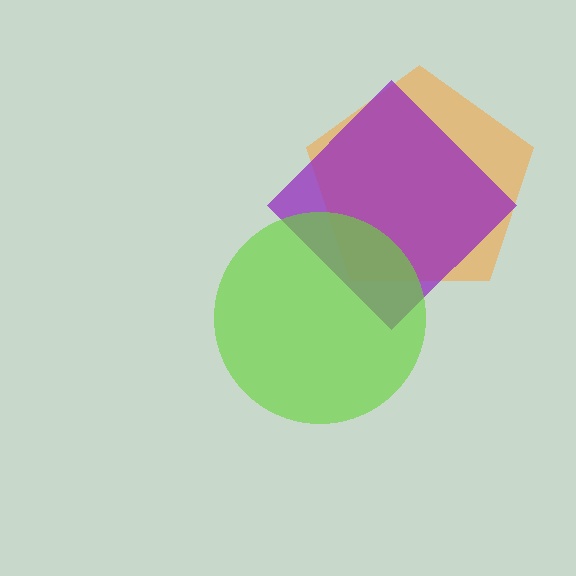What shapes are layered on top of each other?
The layered shapes are: an orange pentagon, a purple diamond, a lime circle.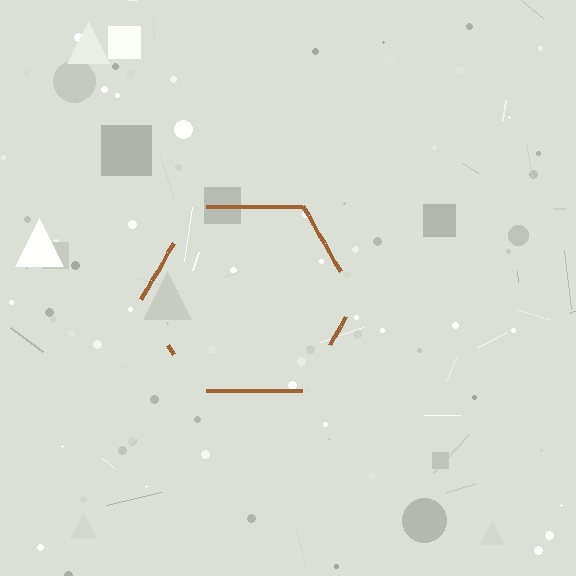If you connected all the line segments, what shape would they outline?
They would outline a hexagon.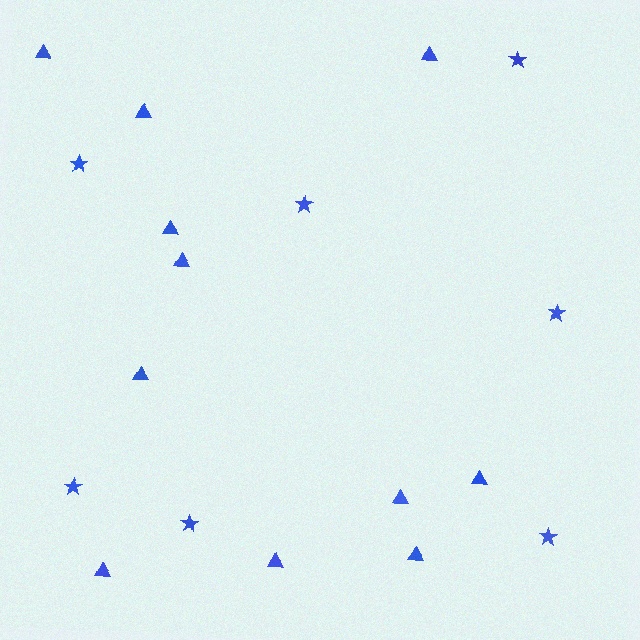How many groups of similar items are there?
There are 2 groups: one group of stars (7) and one group of triangles (11).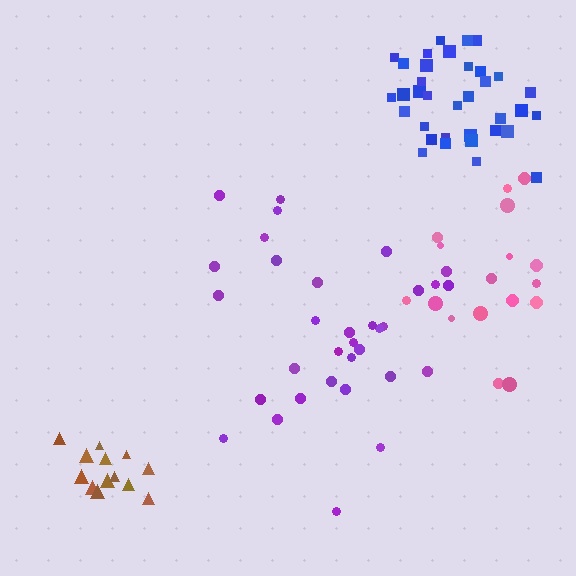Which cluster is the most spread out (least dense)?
Pink.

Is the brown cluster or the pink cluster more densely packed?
Brown.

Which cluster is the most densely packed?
Brown.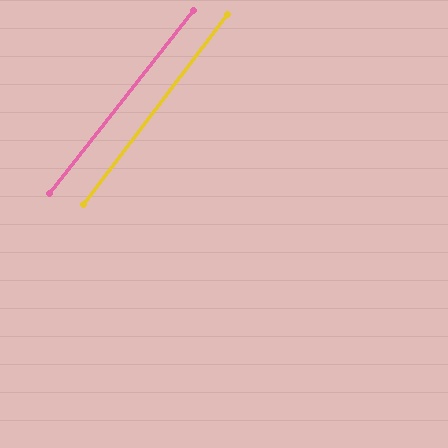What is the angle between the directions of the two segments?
Approximately 1 degree.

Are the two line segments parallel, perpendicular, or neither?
Parallel — their directions differ by only 1.1°.